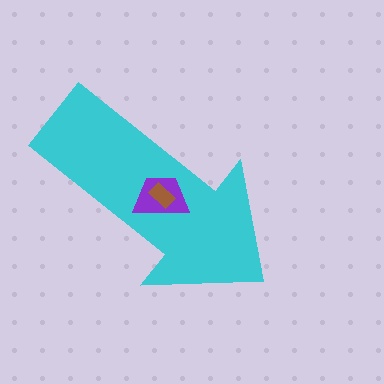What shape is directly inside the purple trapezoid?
The brown rectangle.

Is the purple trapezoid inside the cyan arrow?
Yes.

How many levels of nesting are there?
3.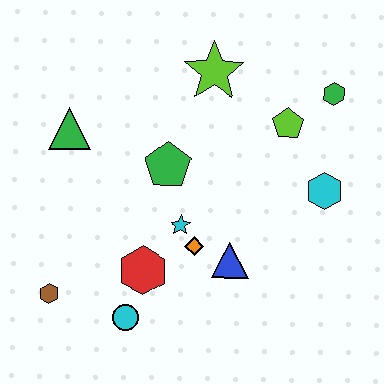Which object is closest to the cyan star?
The orange diamond is closest to the cyan star.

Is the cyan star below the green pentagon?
Yes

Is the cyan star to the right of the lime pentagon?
No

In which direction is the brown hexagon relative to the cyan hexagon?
The brown hexagon is to the left of the cyan hexagon.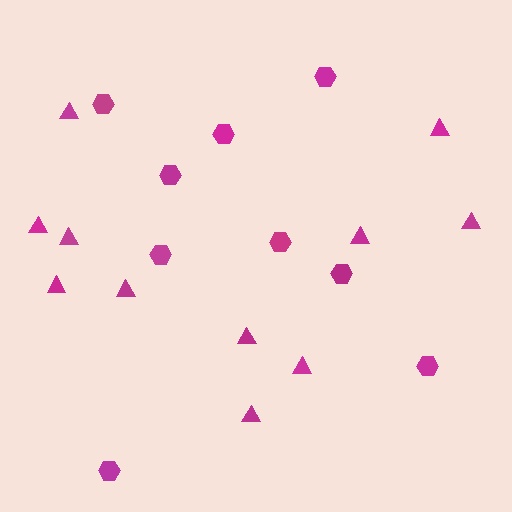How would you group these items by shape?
There are 2 groups: one group of hexagons (9) and one group of triangles (11).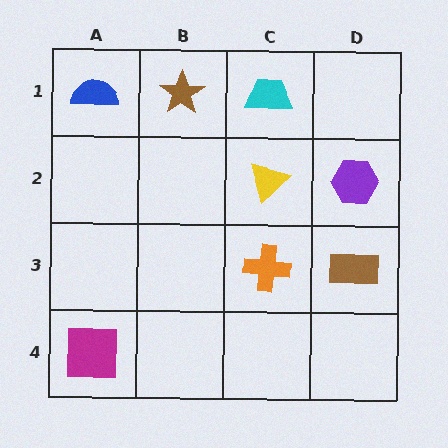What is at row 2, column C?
A yellow triangle.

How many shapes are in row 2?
2 shapes.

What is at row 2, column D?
A purple hexagon.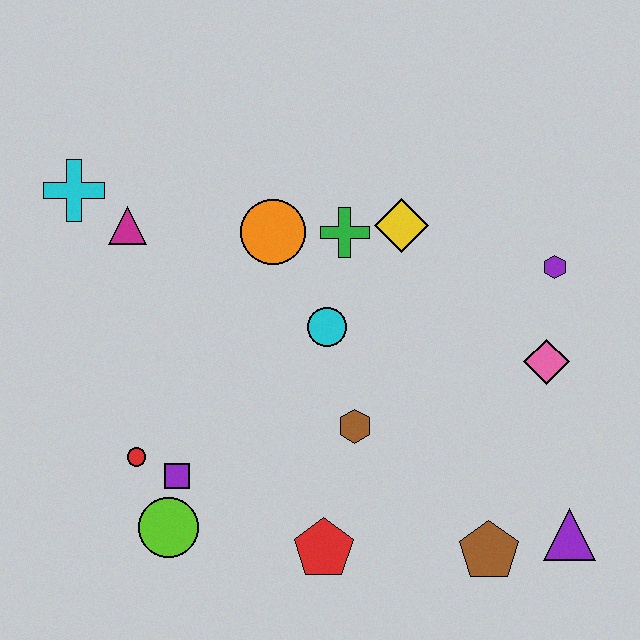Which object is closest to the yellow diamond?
The green cross is closest to the yellow diamond.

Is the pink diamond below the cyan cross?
Yes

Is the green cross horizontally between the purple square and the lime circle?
No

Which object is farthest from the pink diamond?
The cyan cross is farthest from the pink diamond.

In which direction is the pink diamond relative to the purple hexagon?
The pink diamond is below the purple hexagon.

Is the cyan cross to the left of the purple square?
Yes